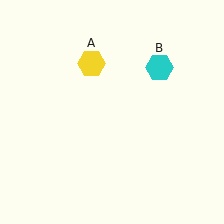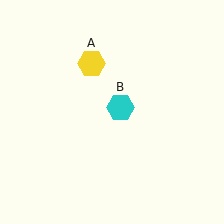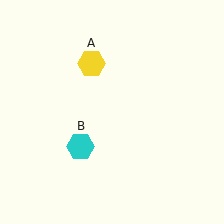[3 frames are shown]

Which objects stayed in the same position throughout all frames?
Yellow hexagon (object A) remained stationary.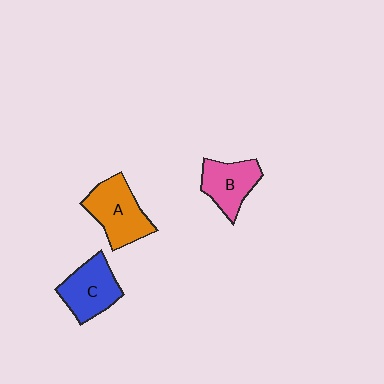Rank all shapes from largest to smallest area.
From largest to smallest: A (orange), C (blue), B (pink).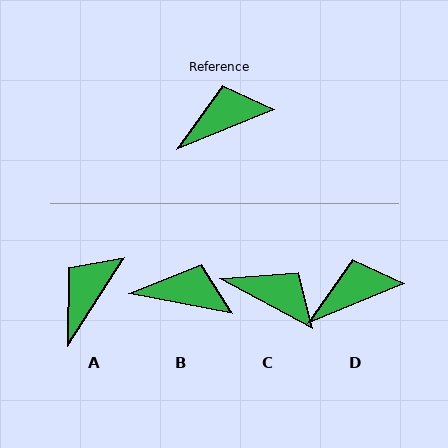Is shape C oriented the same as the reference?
No, it is off by about 51 degrees.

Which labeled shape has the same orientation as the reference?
D.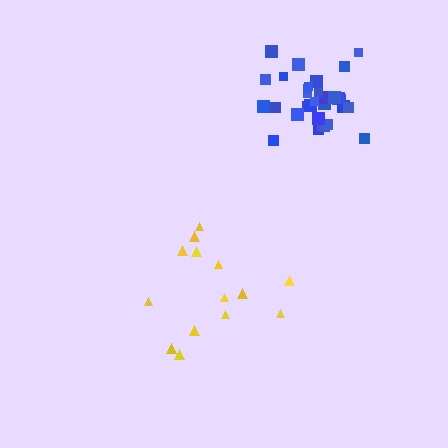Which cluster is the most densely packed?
Blue.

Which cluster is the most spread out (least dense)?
Yellow.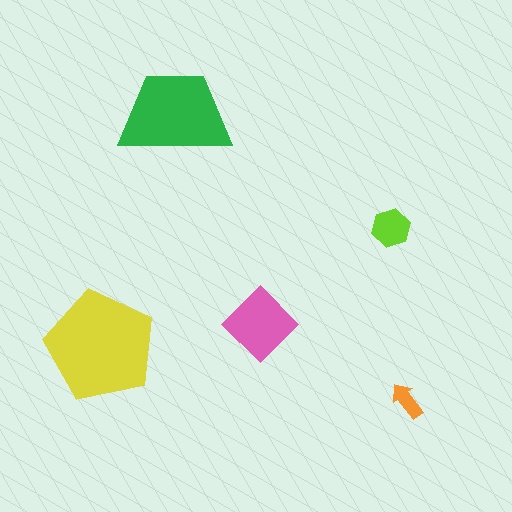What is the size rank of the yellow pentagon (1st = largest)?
1st.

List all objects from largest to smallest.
The yellow pentagon, the green trapezoid, the pink diamond, the lime hexagon, the orange arrow.